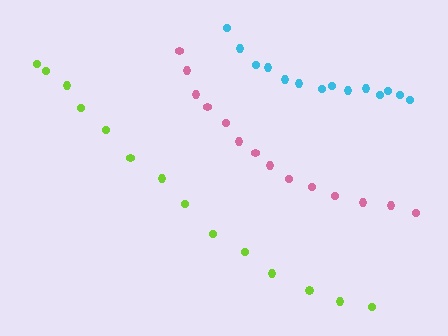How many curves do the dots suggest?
There are 3 distinct paths.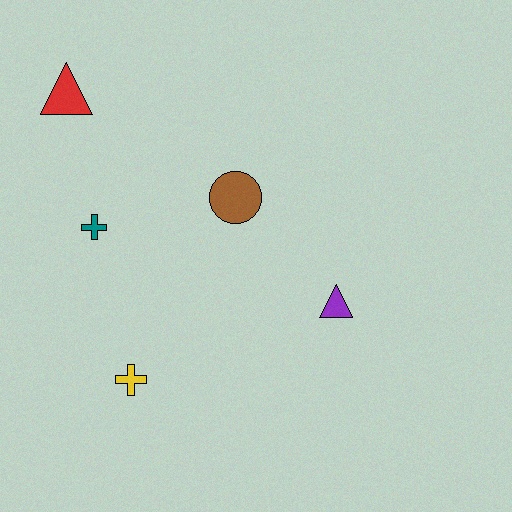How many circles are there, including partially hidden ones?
There is 1 circle.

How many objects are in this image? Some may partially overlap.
There are 5 objects.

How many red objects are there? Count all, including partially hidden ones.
There is 1 red object.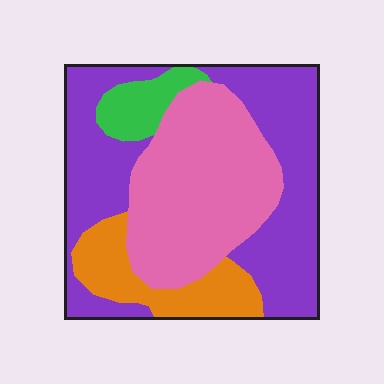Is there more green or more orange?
Orange.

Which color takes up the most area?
Purple, at roughly 45%.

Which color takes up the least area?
Green, at roughly 5%.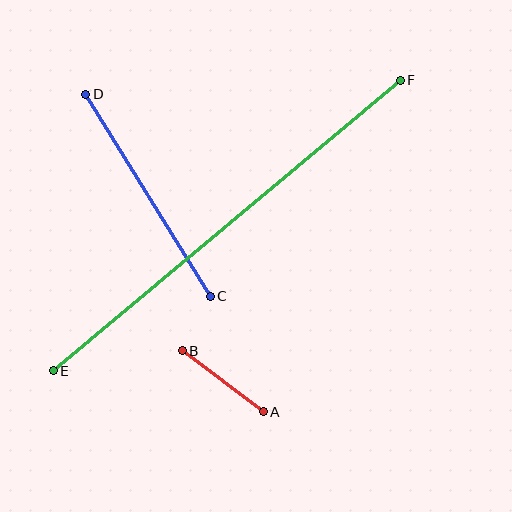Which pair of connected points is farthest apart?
Points E and F are farthest apart.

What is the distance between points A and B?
The distance is approximately 102 pixels.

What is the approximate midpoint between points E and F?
The midpoint is at approximately (227, 226) pixels.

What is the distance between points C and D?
The distance is approximately 237 pixels.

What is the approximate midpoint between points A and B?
The midpoint is at approximately (223, 381) pixels.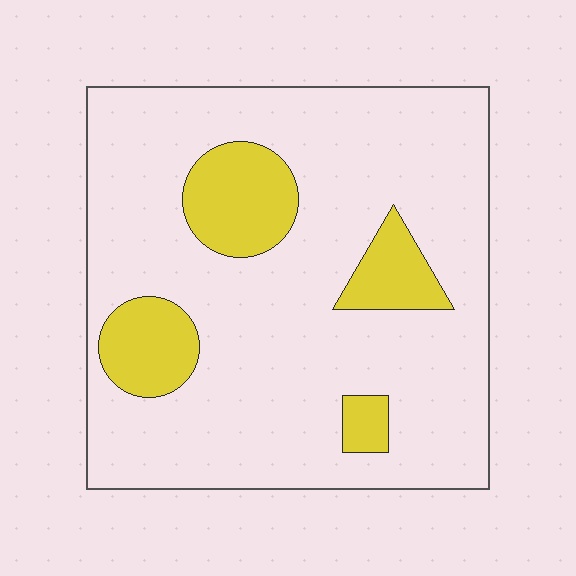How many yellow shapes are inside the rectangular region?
4.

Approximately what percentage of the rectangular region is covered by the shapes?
Approximately 15%.